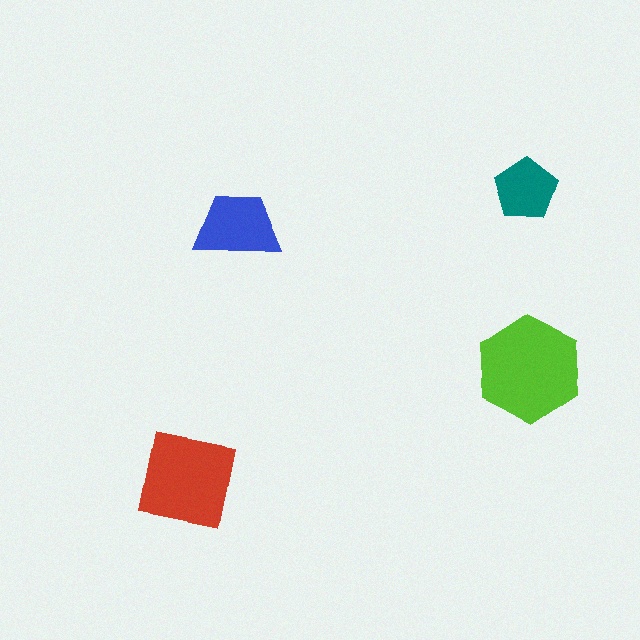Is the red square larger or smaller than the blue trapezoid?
Larger.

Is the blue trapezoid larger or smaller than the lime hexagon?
Smaller.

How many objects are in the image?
There are 4 objects in the image.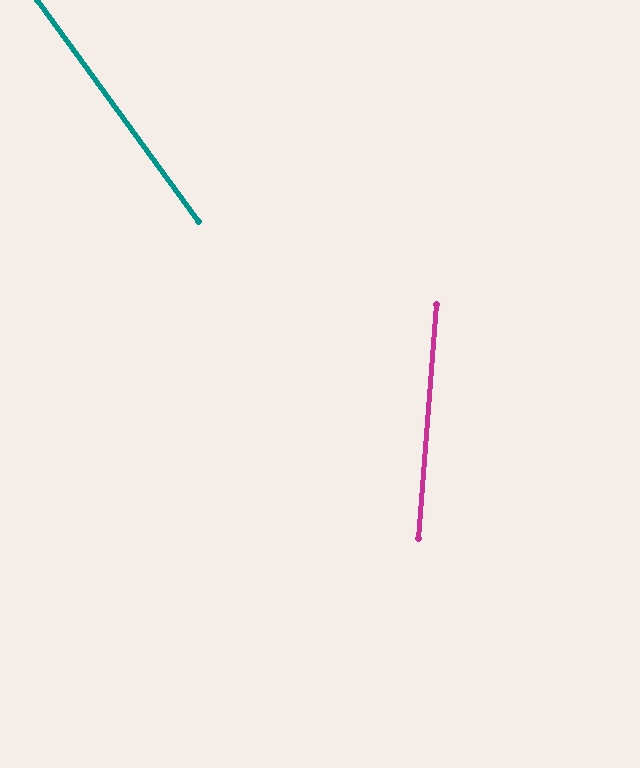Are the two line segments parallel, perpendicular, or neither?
Neither parallel nor perpendicular — they differ by about 41°.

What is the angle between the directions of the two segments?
Approximately 41 degrees.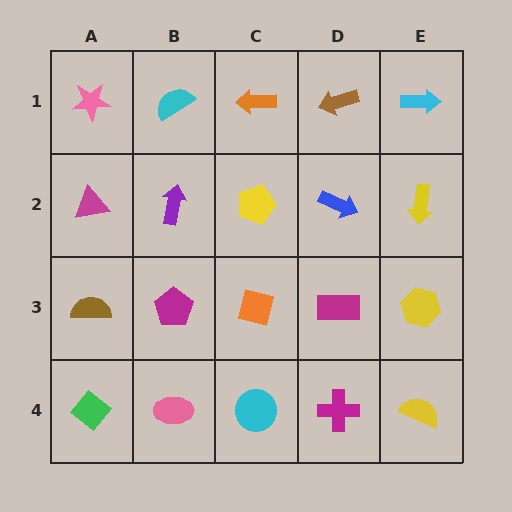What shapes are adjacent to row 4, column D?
A magenta rectangle (row 3, column D), a cyan circle (row 4, column C), a yellow semicircle (row 4, column E).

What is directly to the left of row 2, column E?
A blue arrow.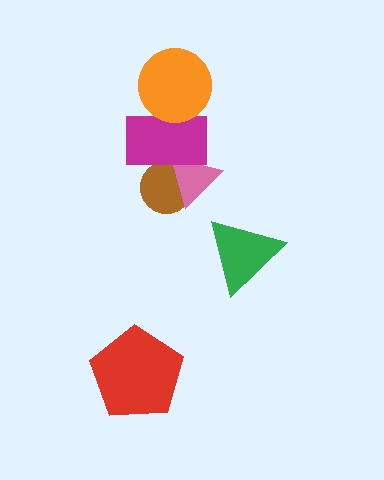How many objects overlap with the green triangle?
0 objects overlap with the green triangle.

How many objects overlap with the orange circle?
1 object overlaps with the orange circle.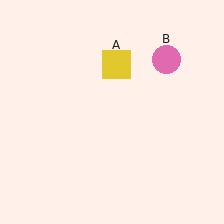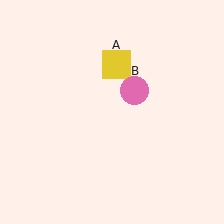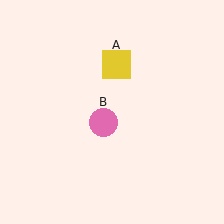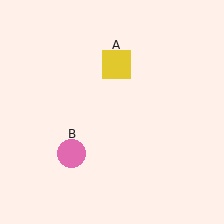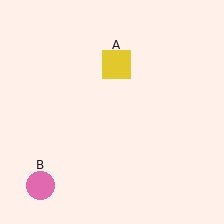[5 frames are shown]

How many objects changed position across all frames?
1 object changed position: pink circle (object B).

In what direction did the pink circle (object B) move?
The pink circle (object B) moved down and to the left.